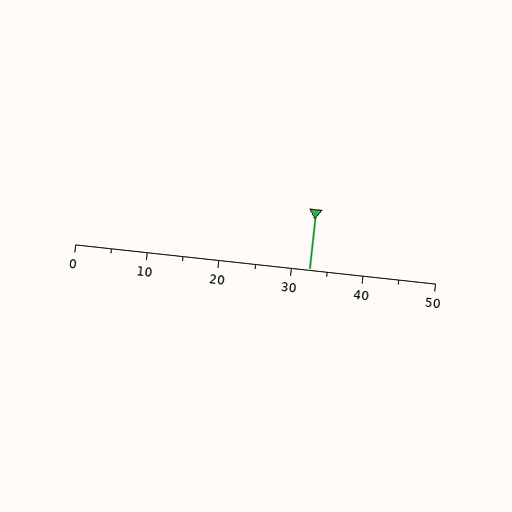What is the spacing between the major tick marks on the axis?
The major ticks are spaced 10 apart.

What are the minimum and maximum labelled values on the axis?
The axis runs from 0 to 50.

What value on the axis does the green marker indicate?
The marker indicates approximately 32.5.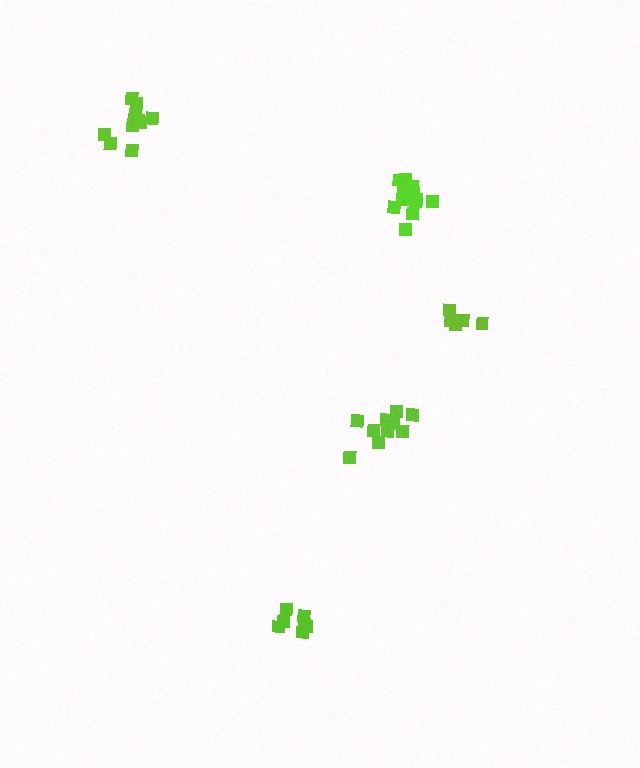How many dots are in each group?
Group 1: 10 dots, Group 2: 12 dots, Group 3: 7 dots, Group 4: 12 dots, Group 5: 6 dots (47 total).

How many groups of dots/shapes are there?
There are 5 groups.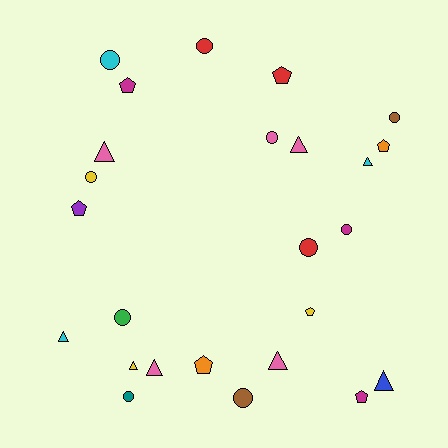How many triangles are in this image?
There are 8 triangles.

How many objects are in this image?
There are 25 objects.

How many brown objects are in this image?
There are 2 brown objects.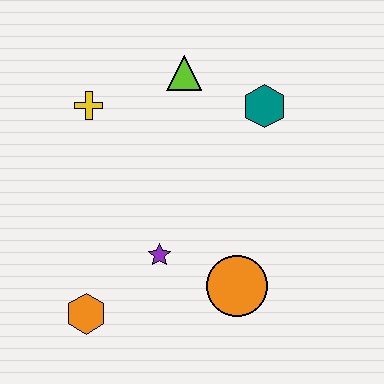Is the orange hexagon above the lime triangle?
No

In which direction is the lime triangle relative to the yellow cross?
The lime triangle is to the right of the yellow cross.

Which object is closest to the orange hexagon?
The purple star is closest to the orange hexagon.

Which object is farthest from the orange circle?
The yellow cross is farthest from the orange circle.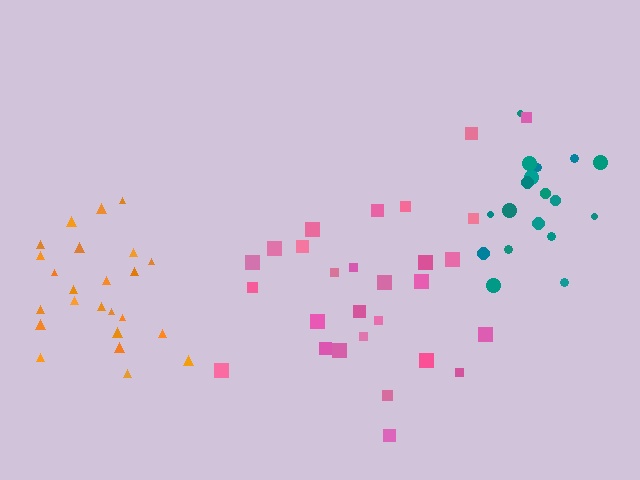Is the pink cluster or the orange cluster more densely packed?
Orange.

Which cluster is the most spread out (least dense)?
Pink.